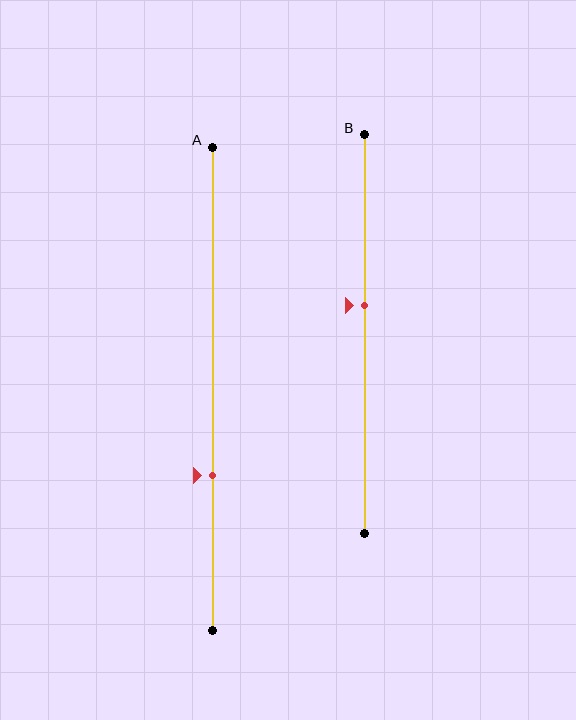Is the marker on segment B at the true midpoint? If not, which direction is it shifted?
No, the marker on segment B is shifted upward by about 7% of the segment length.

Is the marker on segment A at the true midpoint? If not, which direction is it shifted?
No, the marker on segment A is shifted downward by about 18% of the segment length.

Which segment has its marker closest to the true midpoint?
Segment B has its marker closest to the true midpoint.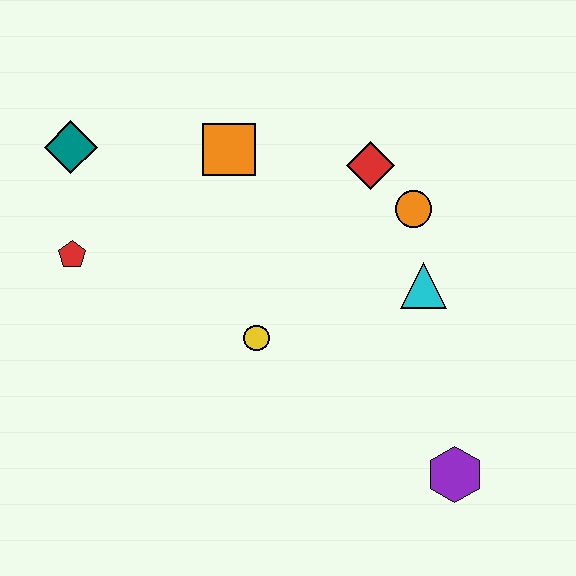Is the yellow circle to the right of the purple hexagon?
No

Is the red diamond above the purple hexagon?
Yes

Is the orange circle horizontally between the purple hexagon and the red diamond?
Yes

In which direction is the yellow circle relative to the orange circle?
The yellow circle is to the left of the orange circle.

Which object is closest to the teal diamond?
The red pentagon is closest to the teal diamond.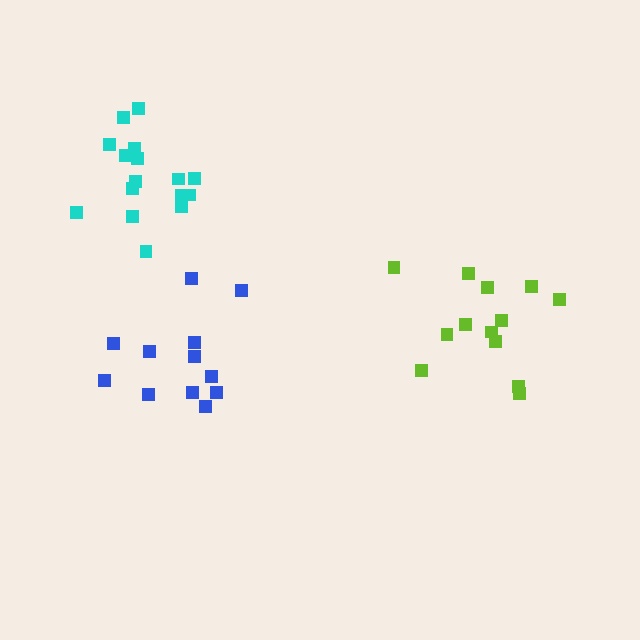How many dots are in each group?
Group 1: 16 dots, Group 2: 12 dots, Group 3: 13 dots (41 total).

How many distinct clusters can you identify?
There are 3 distinct clusters.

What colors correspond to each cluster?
The clusters are colored: cyan, blue, lime.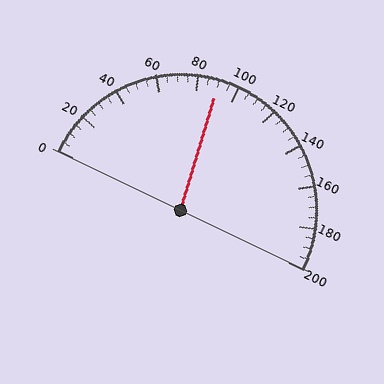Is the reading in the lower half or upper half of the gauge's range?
The reading is in the lower half of the range (0 to 200).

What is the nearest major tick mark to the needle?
The nearest major tick mark is 80.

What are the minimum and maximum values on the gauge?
The gauge ranges from 0 to 200.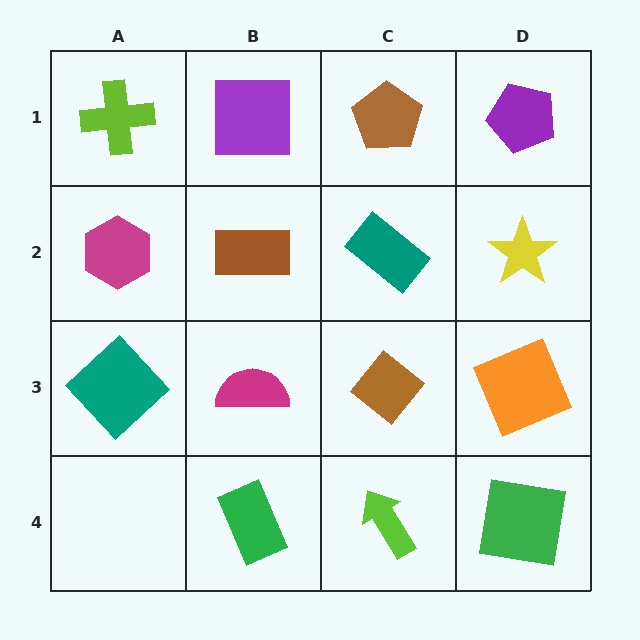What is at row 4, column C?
A lime arrow.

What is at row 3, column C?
A brown diamond.